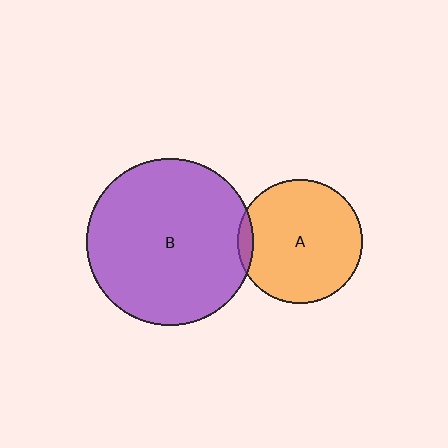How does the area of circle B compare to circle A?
Approximately 1.8 times.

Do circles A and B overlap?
Yes.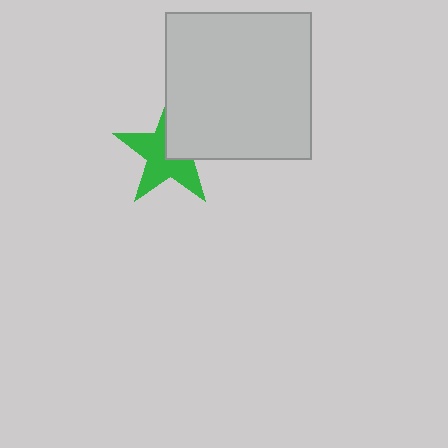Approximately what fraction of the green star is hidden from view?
Roughly 38% of the green star is hidden behind the light gray square.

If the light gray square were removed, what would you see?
You would see the complete green star.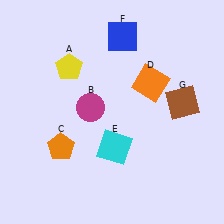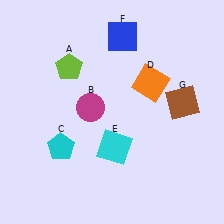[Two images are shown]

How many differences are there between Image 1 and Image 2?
There are 2 differences between the two images.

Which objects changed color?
A changed from yellow to lime. C changed from orange to cyan.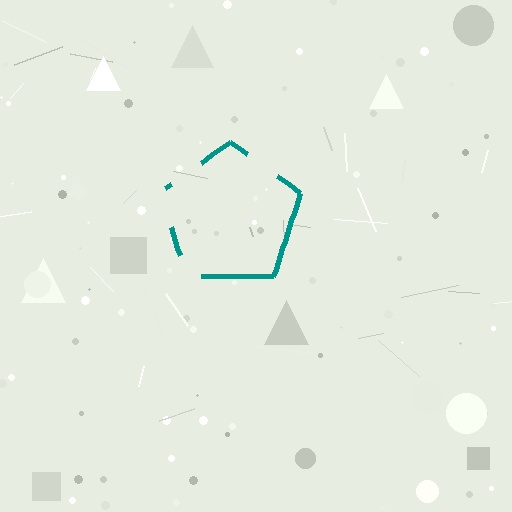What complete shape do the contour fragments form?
The contour fragments form a pentagon.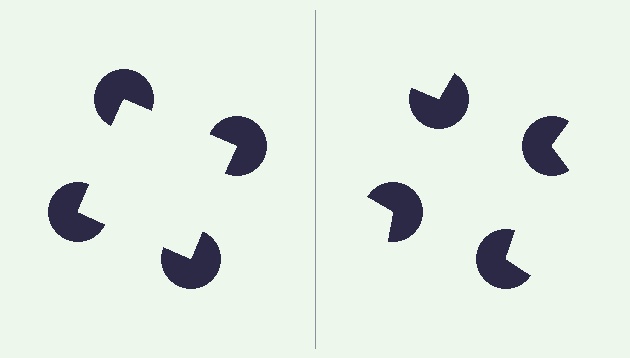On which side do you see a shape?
An illusory square appears on the left side. On the right side the wedge cuts are rotated, so no coherent shape forms.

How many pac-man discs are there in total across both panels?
8 — 4 on each side.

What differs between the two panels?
The pac-man discs are positioned identically on both sides; only the wedge orientations differ. On the left they align to a square; on the right they are misaligned.